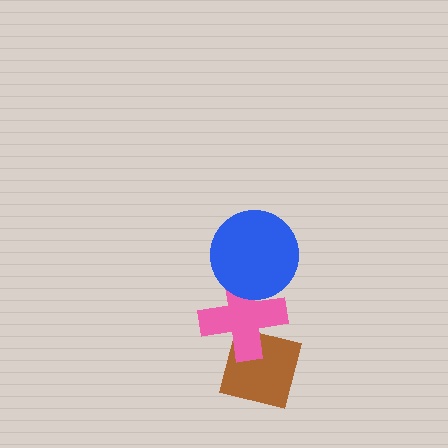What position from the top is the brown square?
The brown square is 3rd from the top.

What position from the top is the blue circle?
The blue circle is 1st from the top.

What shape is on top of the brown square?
The pink cross is on top of the brown square.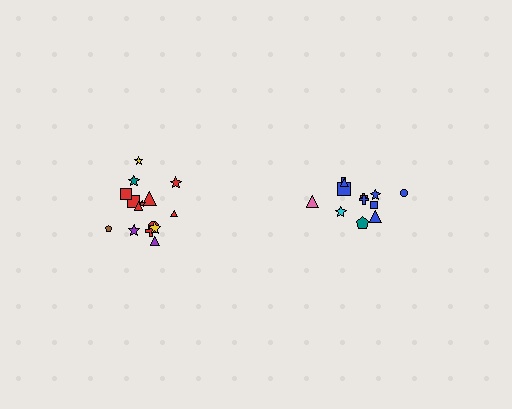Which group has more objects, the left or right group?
The left group.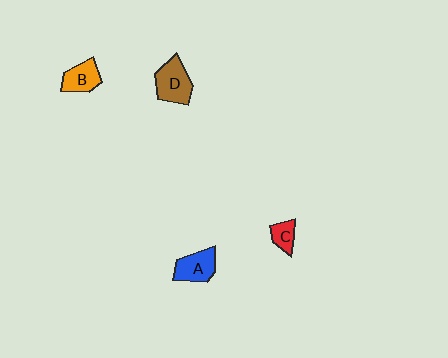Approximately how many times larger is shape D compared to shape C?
Approximately 2.1 times.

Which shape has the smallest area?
Shape C (red).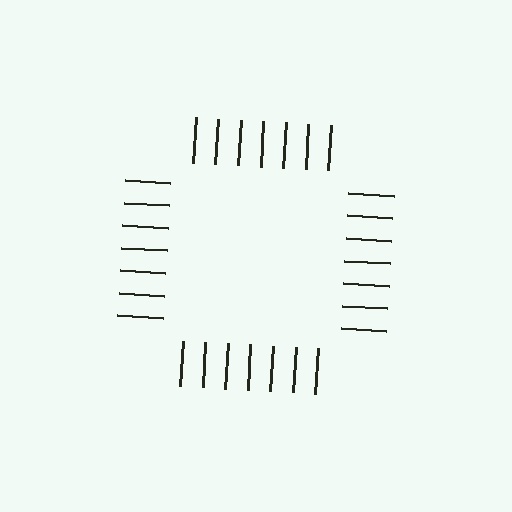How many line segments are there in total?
28 — 7 along each of the 4 edges.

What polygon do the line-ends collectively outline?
An illusory square — the line segments terminate on its edges but no continuous stroke is drawn.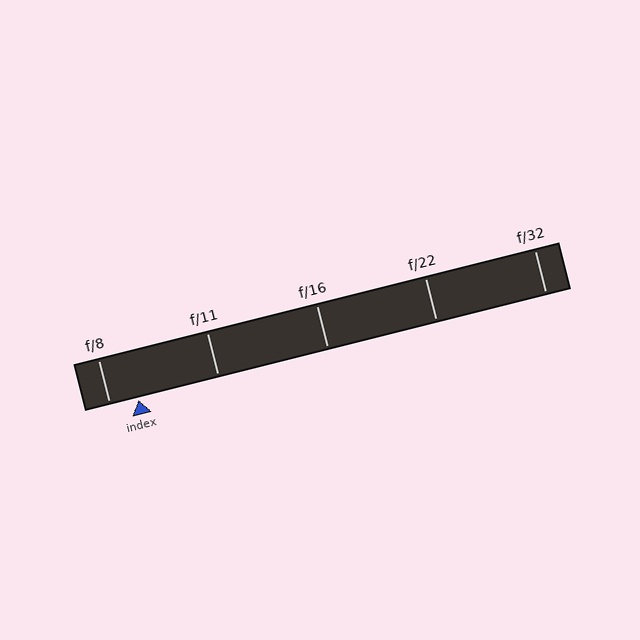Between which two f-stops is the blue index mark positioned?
The index mark is between f/8 and f/11.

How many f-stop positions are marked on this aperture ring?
There are 5 f-stop positions marked.